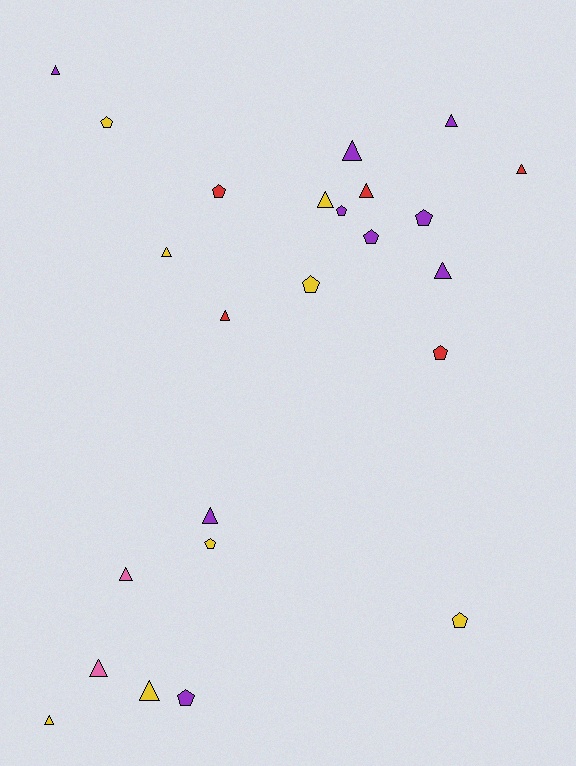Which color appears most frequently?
Purple, with 9 objects.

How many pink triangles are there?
There are 2 pink triangles.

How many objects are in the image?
There are 24 objects.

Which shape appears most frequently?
Triangle, with 14 objects.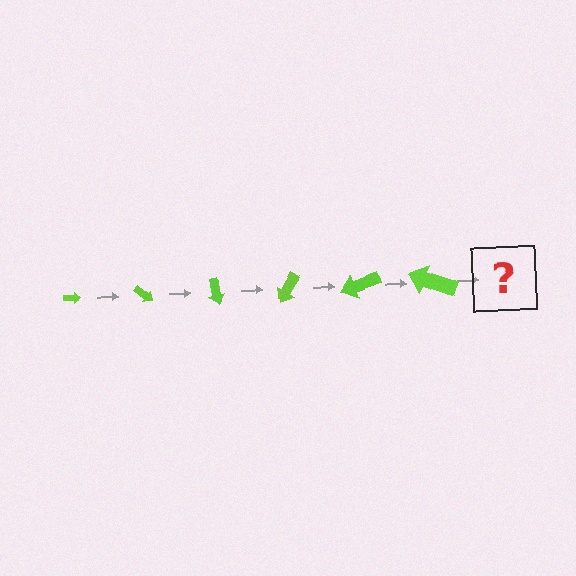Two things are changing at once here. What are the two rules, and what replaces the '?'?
The two rules are that the arrow grows larger each step and it rotates 40 degrees each step. The '?' should be an arrow, larger than the previous one and rotated 240 degrees from the start.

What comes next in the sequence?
The next element should be an arrow, larger than the previous one and rotated 240 degrees from the start.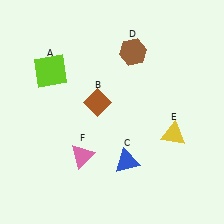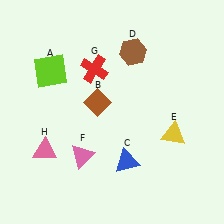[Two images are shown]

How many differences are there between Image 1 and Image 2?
There are 2 differences between the two images.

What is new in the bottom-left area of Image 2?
A pink triangle (H) was added in the bottom-left area of Image 2.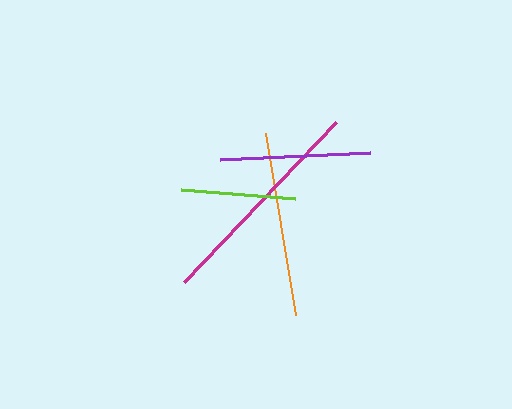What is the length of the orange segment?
The orange segment is approximately 184 pixels long.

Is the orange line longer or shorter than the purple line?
The orange line is longer than the purple line.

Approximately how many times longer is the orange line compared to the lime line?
The orange line is approximately 1.6 times the length of the lime line.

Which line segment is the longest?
The magenta line is the longest at approximately 221 pixels.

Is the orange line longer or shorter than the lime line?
The orange line is longer than the lime line.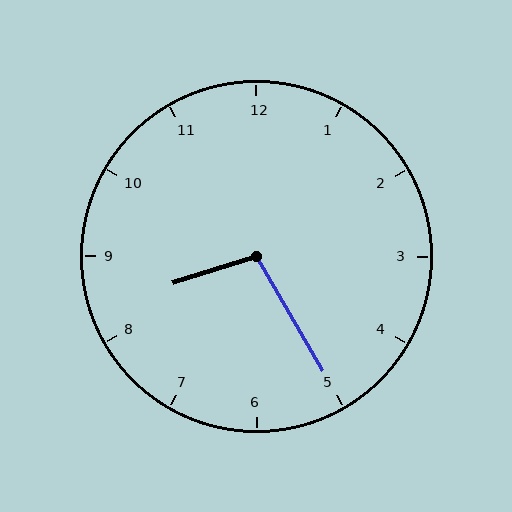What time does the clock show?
8:25.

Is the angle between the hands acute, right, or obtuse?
It is obtuse.